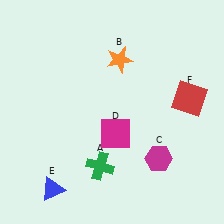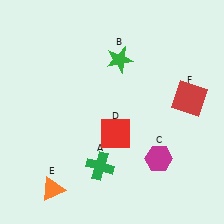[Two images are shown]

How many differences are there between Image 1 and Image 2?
There are 3 differences between the two images.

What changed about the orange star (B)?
In Image 1, B is orange. In Image 2, it changed to green.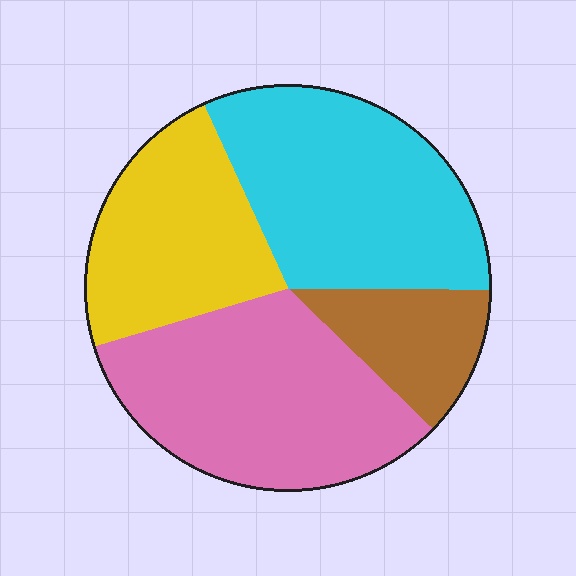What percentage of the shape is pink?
Pink takes up about one third (1/3) of the shape.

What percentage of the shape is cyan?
Cyan takes up about one third (1/3) of the shape.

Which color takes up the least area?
Brown, at roughly 10%.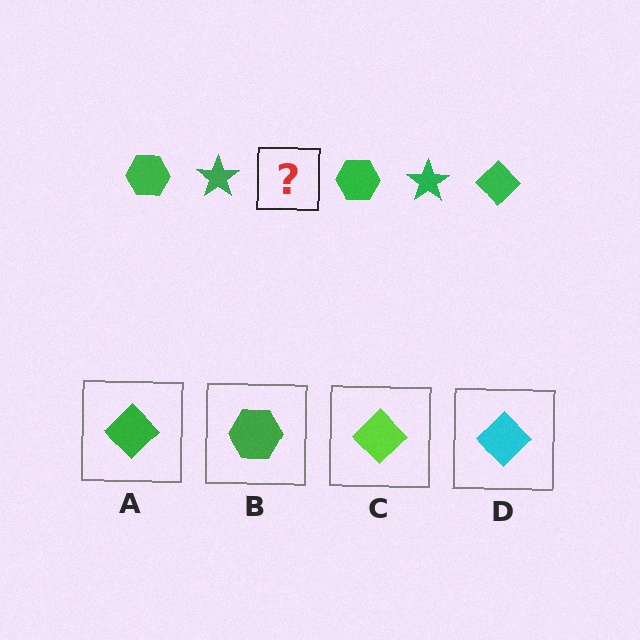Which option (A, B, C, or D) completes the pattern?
A.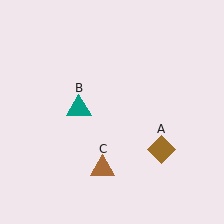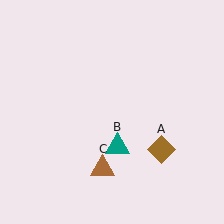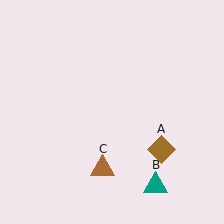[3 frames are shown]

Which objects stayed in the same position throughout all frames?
Brown diamond (object A) and brown triangle (object C) remained stationary.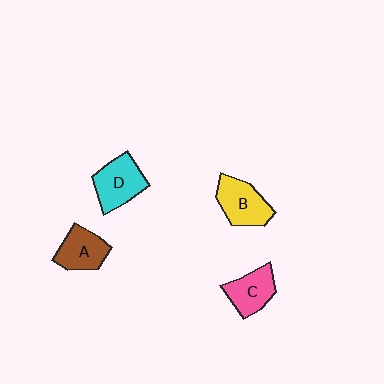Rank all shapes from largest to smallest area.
From largest to smallest: D (cyan), B (yellow), A (brown), C (pink).